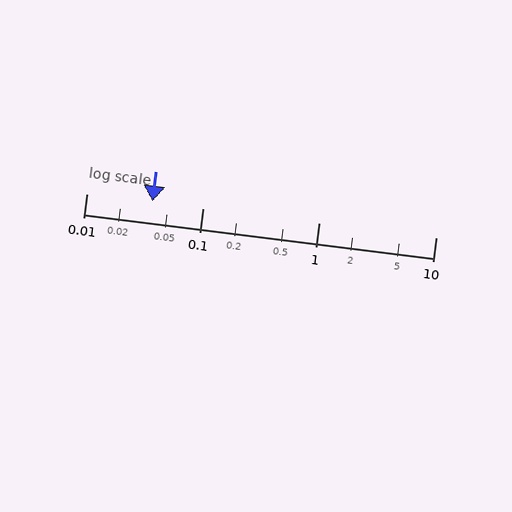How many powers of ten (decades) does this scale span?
The scale spans 3 decades, from 0.01 to 10.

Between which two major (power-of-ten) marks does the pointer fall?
The pointer is between 0.01 and 0.1.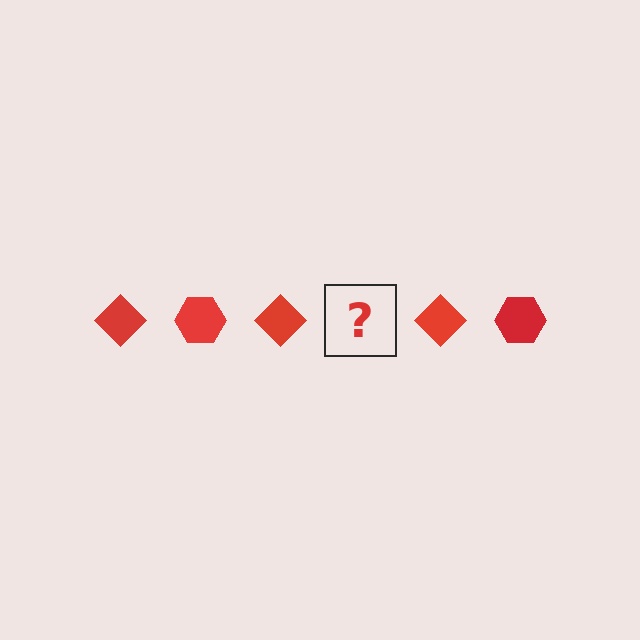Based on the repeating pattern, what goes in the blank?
The blank should be a red hexagon.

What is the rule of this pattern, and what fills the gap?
The rule is that the pattern cycles through diamond, hexagon shapes in red. The gap should be filled with a red hexagon.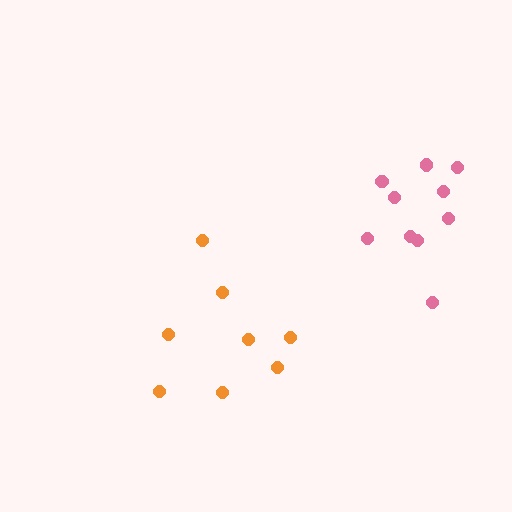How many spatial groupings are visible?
There are 2 spatial groupings.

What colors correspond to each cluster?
The clusters are colored: orange, pink.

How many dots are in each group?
Group 1: 8 dots, Group 2: 10 dots (18 total).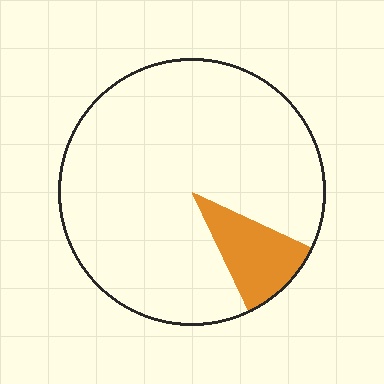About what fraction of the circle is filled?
About one tenth (1/10).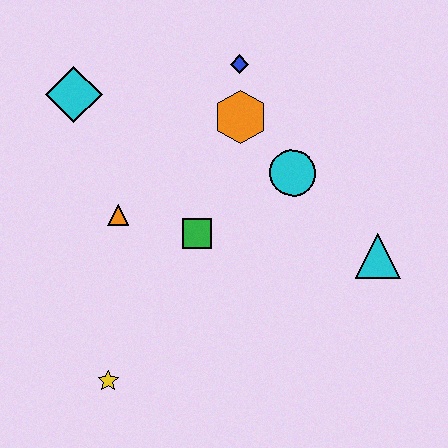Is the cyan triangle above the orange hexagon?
No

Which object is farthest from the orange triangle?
The cyan triangle is farthest from the orange triangle.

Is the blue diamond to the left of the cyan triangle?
Yes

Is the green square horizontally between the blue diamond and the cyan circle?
No